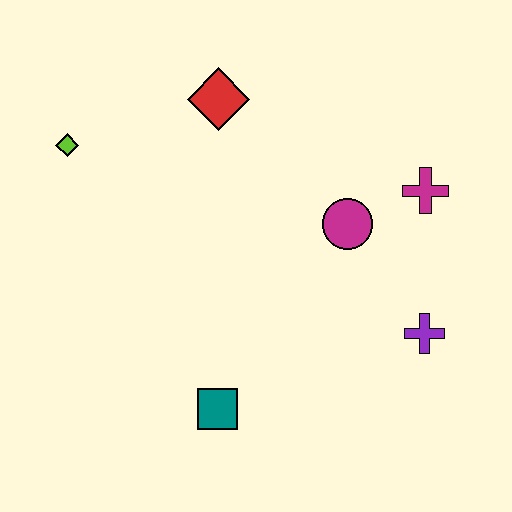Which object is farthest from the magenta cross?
The lime diamond is farthest from the magenta cross.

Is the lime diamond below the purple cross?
No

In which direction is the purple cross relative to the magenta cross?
The purple cross is below the magenta cross.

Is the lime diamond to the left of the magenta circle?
Yes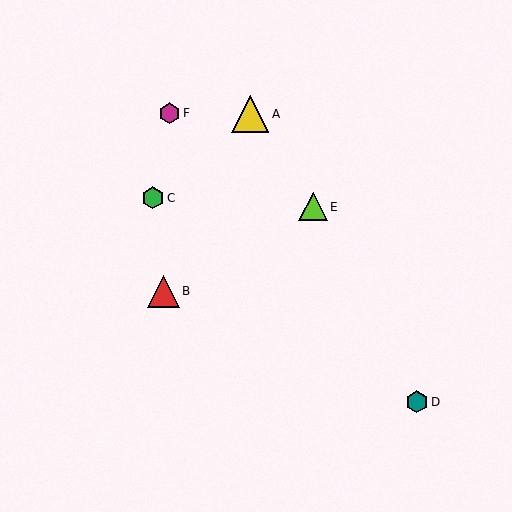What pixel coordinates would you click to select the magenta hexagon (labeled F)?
Click at (169, 113) to select the magenta hexagon F.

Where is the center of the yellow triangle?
The center of the yellow triangle is at (250, 114).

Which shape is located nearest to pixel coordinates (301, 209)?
The lime triangle (labeled E) at (313, 207) is nearest to that location.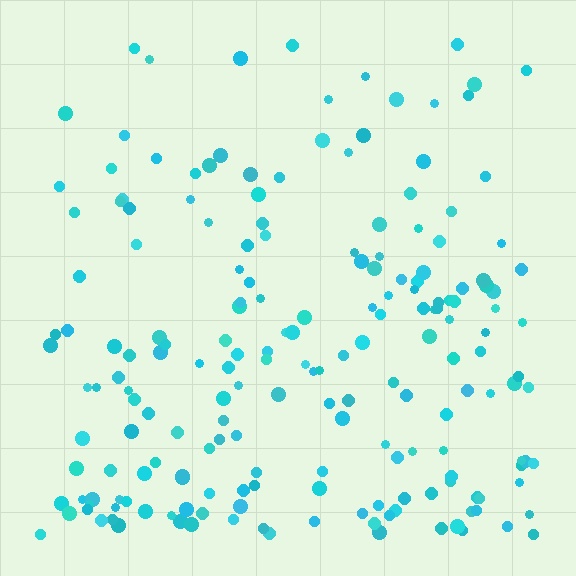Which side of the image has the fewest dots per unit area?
The top.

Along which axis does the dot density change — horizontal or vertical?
Vertical.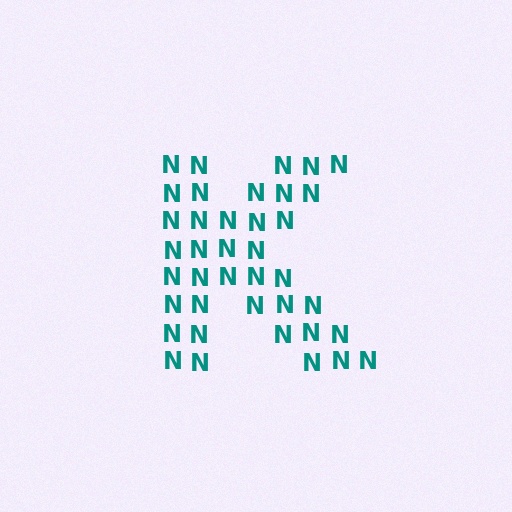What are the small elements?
The small elements are letter N's.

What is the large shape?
The large shape is the letter K.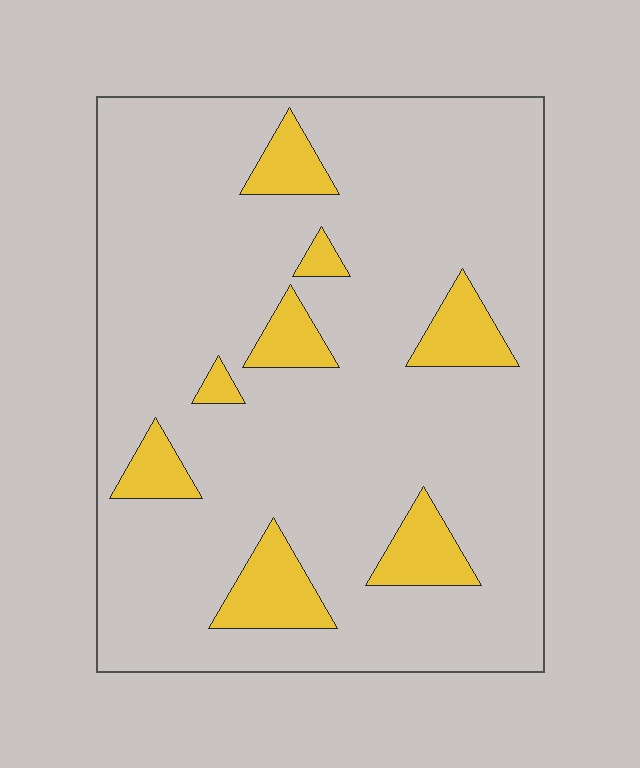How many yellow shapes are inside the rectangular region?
8.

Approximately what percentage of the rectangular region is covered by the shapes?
Approximately 15%.